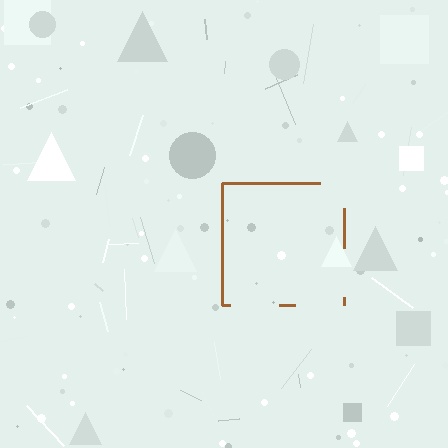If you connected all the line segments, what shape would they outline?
They would outline a square.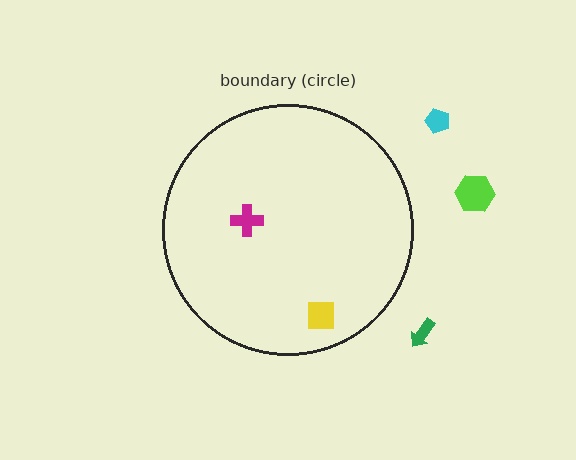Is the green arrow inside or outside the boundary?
Outside.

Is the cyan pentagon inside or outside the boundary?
Outside.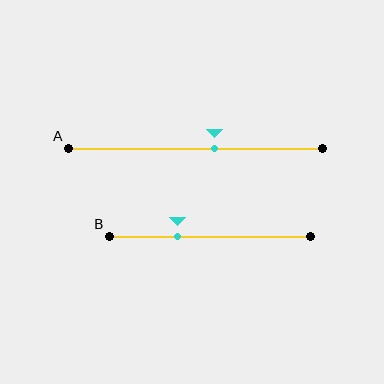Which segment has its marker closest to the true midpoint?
Segment A has its marker closest to the true midpoint.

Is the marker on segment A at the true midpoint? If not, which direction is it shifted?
No, the marker on segment A is shifted to the right by about 8% of the segment length.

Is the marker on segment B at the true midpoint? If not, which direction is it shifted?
No, the marker on segment B is shifted to the left by about 16% of the segment length.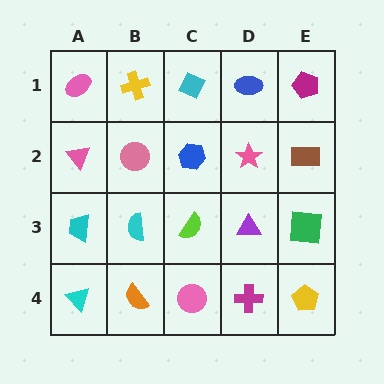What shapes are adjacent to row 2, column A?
A pink ellipse (row 1, column A), a cyan trapezoid (row 3, column A), a pink circle (row 2, column B).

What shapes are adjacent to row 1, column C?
A blue hexagon (row 2, column C), a yellow cross (row 1, column B), a blue ellipse (row 1, column D).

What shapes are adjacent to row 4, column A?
A cyan trapezoid (row 3, column A), an orange semicircle (row 4, column B).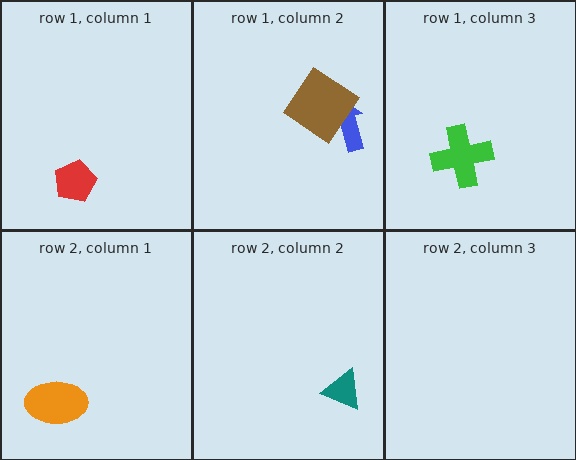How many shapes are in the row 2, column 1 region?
1.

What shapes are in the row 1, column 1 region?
The red pentagon.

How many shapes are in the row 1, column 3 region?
1.